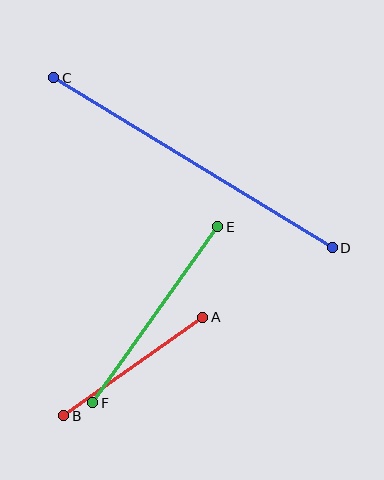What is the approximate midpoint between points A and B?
The midpoint is at approximately (133, 366) pixels.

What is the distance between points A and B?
The distance is approximately 171 pixels.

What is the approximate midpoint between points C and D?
The midpoint is at approximately (193, 163) pixels.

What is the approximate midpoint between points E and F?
The midpoint is at approximately (155, 315) pixels.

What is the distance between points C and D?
The distance is approximately 326 pixels.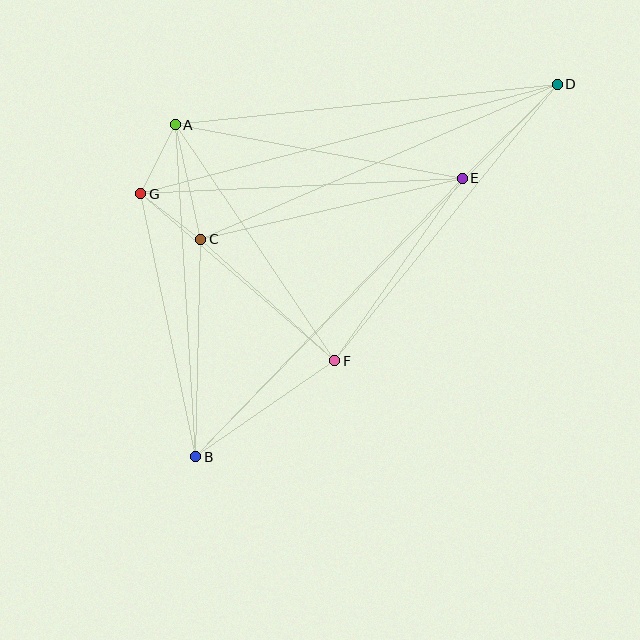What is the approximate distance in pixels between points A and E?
The distance between A and E is approximately 292 pixels.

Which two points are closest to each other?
Points C and G are closest to each other.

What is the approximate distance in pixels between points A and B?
The distance between A and B is approximately 332 pixels.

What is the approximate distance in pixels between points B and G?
The distance between B and G is approximately 268 pixels.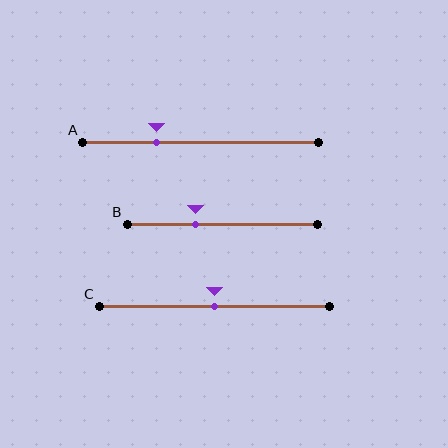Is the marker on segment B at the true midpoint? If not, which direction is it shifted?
No, the marker on segment B is shifted to the left by about 14% of the segment length.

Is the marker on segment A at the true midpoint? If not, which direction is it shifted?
No, the marker on segment A is shifted to the left by about 19% of the segment length.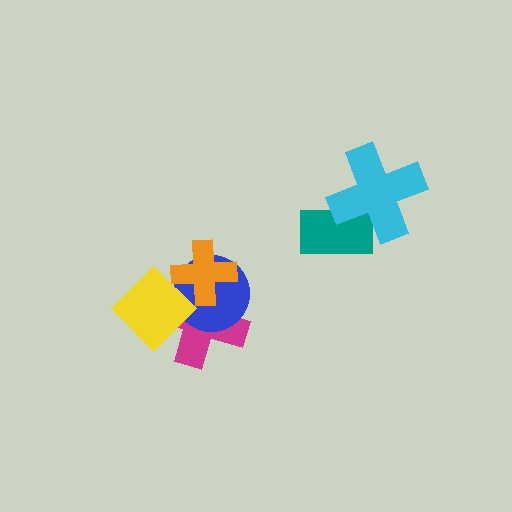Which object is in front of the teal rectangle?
The cyan cross is in front of the teal rectangle.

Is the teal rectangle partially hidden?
Yes, it is partially covered by another shape.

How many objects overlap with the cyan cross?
1 object overlaps with the cyan cross.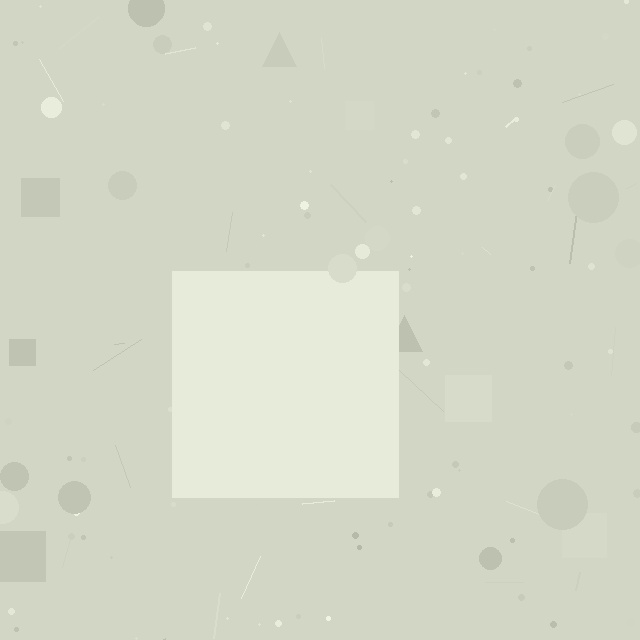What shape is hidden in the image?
A square is hidden in the image.